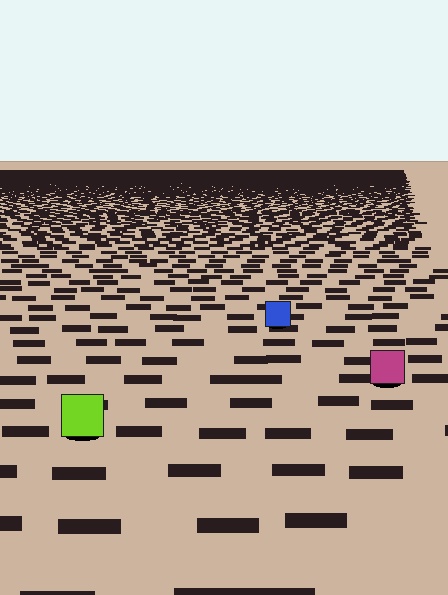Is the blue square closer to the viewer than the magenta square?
No. The magenta square is closer — you can tell from the texture gradient: the ground texture is coarser near it.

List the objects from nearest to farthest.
From nearest to farthest: the lime square, the magenta square, the blue square.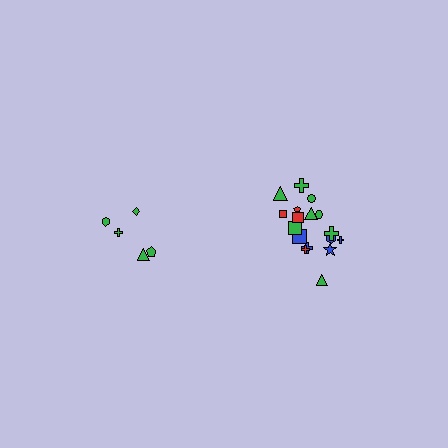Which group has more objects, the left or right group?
The right group.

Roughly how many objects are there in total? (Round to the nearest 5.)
Roughly 25 objects in total.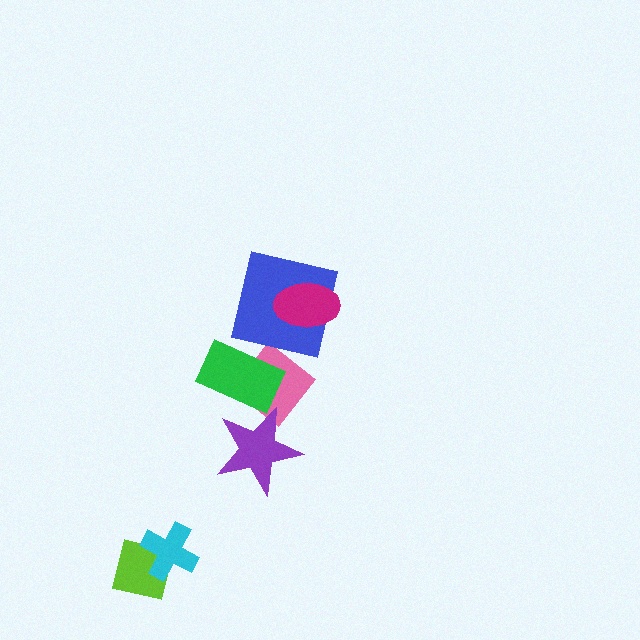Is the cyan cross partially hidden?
No, no other shape covers it.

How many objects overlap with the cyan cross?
1 object overlaps with the cyan cross.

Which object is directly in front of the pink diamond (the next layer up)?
The green rectangle is directly in front of the pink diamond.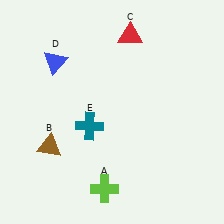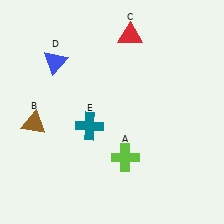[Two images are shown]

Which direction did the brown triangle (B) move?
The brown triangle (B) moved up.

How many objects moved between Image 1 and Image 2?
2 objects moved between the two images.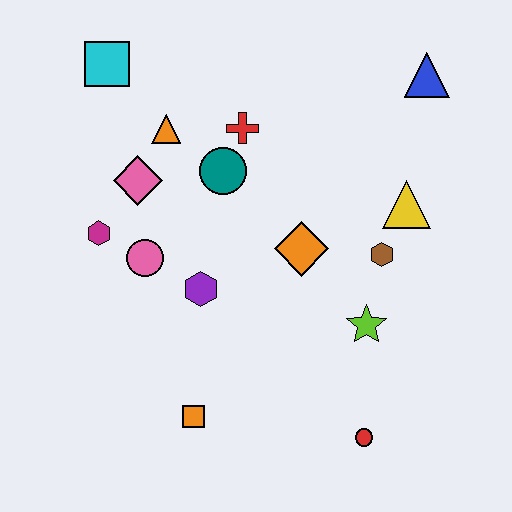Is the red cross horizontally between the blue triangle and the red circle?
No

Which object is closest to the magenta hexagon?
The pink circle is closest to the magenta hexagon.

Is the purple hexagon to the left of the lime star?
Yes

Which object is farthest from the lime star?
The cyan square is farthest from the lime star.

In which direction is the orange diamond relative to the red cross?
The orange diamond is below the red cross.